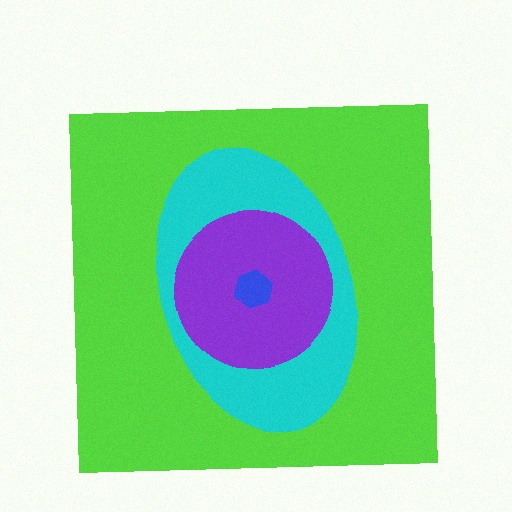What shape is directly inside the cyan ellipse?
The purple circle.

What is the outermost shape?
The lime square.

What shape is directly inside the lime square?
The cyan ellipse.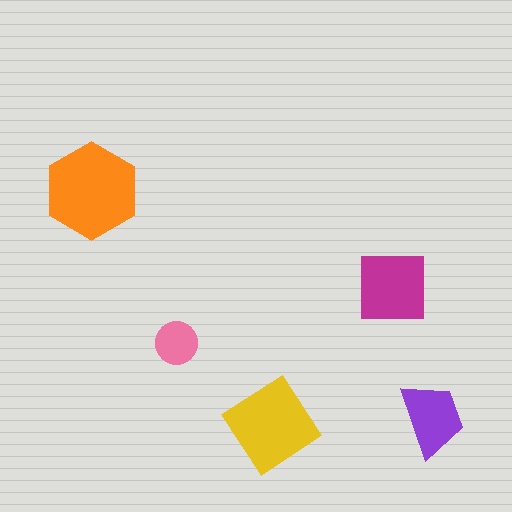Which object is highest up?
The orange hexagon is topmost.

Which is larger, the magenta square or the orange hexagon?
The orange hexagon.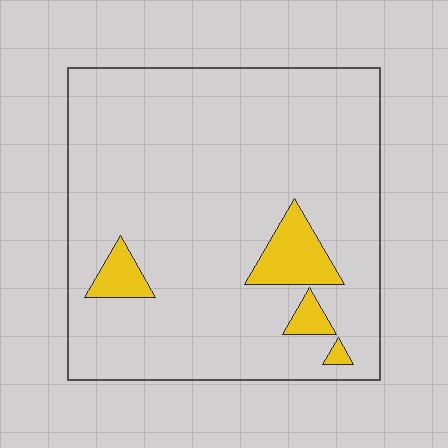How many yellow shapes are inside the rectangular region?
4.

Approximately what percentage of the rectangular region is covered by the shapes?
Approximately 10%.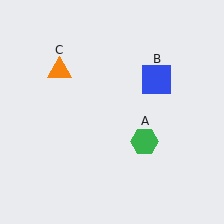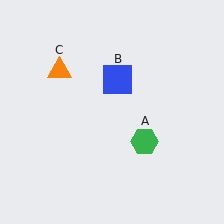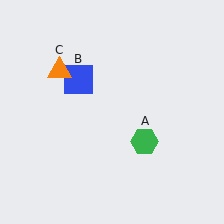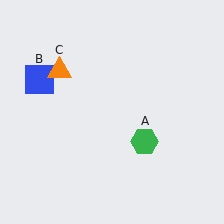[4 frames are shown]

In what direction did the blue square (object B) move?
The blue square (object B) moved left.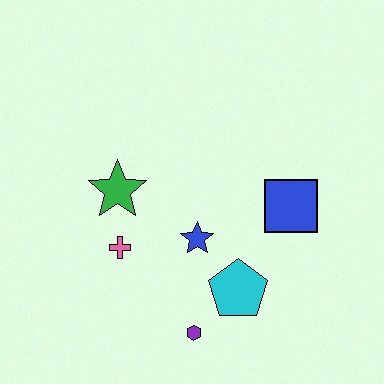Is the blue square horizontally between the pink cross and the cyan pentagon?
No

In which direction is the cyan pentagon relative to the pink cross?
The cyan pentagon is to the right of the pink cross.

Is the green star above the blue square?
Yes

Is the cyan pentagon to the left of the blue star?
No